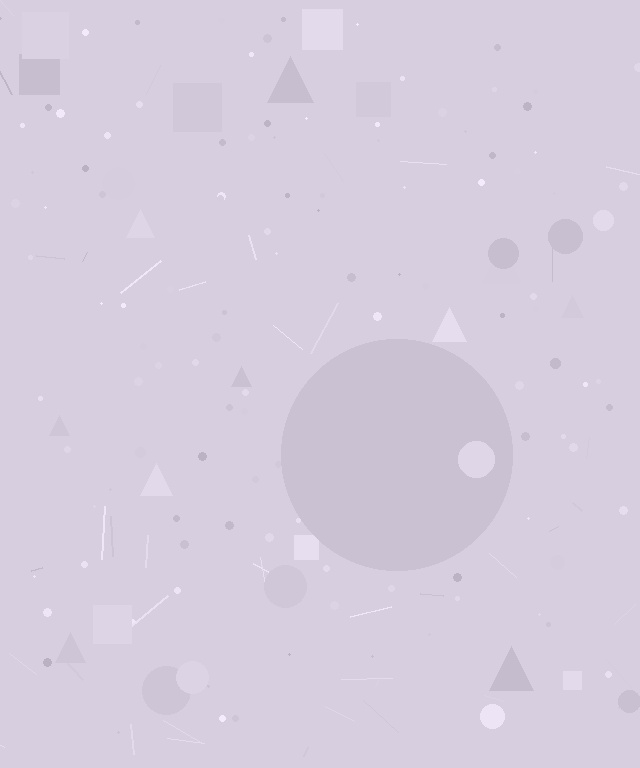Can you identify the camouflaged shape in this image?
The camouflaged shape is a circle.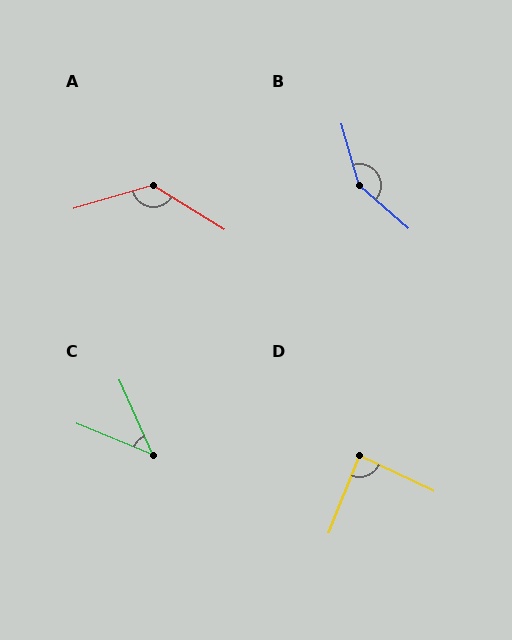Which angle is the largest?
B, at approximately 147 degrees.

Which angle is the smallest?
C, at approximately 44 degrees.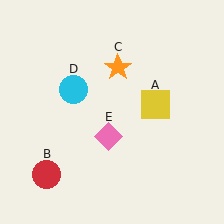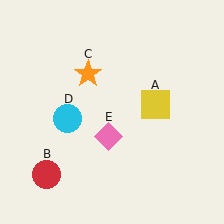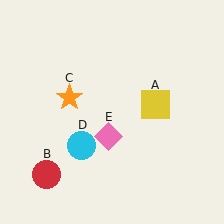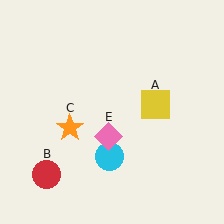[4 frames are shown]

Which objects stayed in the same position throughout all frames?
Yellow square (object A) and red circle (object B) and pink diamond (object E) remained stationary.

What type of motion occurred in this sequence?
The orange star (object C), cyan circle (object D) rotated counterclockwise around the center of the scene.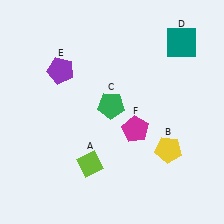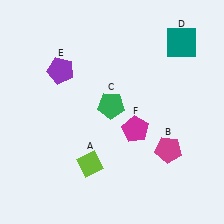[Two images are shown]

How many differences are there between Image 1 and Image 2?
There is 1 difference between the two images.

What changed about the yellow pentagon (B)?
In Image 1, B is yellow. In Image 2, it changed to magenta.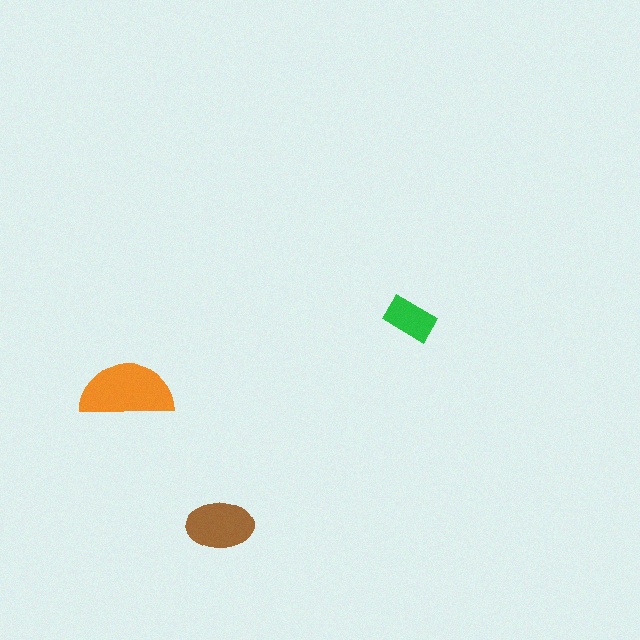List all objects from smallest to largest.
The green rectangle, the brown ellipse, the orange semicircle.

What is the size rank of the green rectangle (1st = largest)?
3rd.